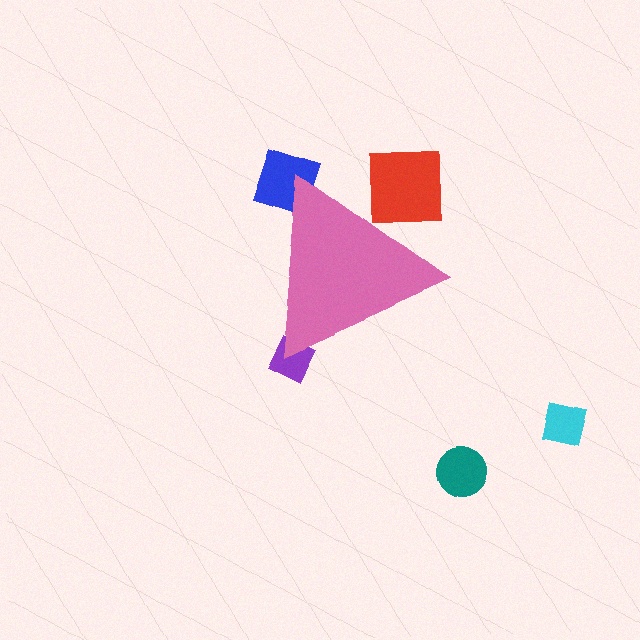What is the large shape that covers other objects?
A pink triangle.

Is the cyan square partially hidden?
No, the cyan square is fully visible.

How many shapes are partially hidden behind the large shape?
3 shapes are partially hidden.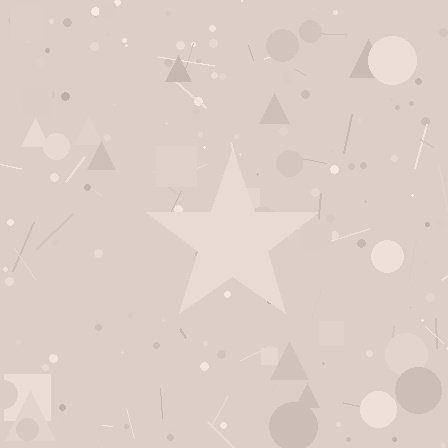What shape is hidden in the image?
A star is hidden in the image.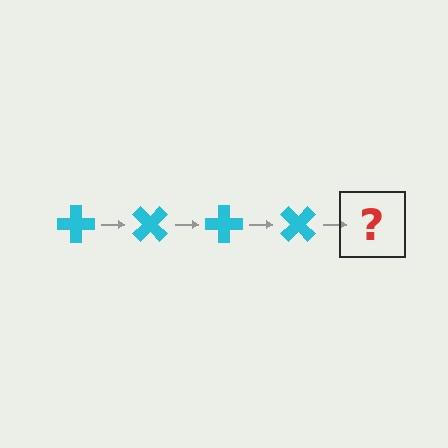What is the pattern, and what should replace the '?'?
The pattern is that the cross rotates 45 degrees each step. The '?' should be a cyan cross rotated 180 degrees.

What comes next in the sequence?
The next element should be a cyan cross rotated 180 degrees.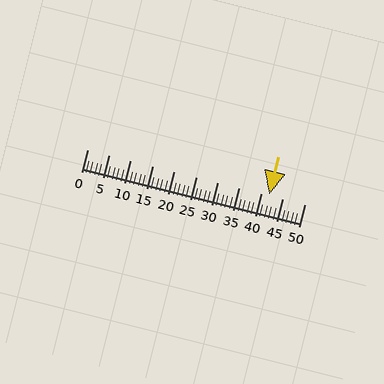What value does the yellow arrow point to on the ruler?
The yellow arrow points to approximately 42.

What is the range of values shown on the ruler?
The ruler shows values from 0 to 50.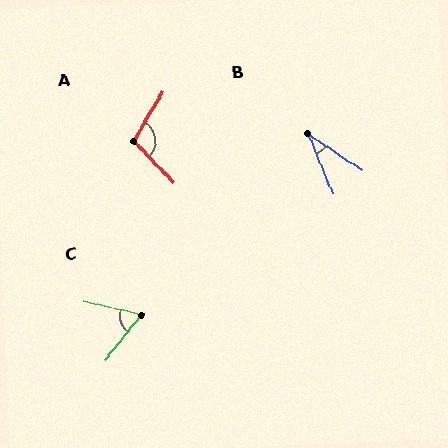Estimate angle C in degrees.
Approximately 65 degrees.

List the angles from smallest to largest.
B (34°), C (65°), A (106°).